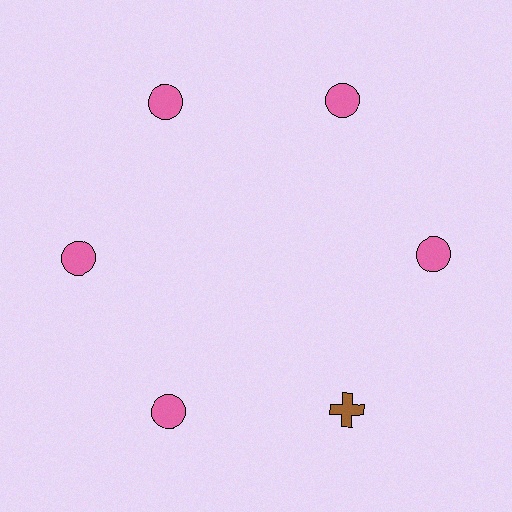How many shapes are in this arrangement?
There are 6 shapes arranged in a ring pattern.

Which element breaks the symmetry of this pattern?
The brown cross at roughly the 5 o'clock position breaks the symmetry. All other shapes are pink circles.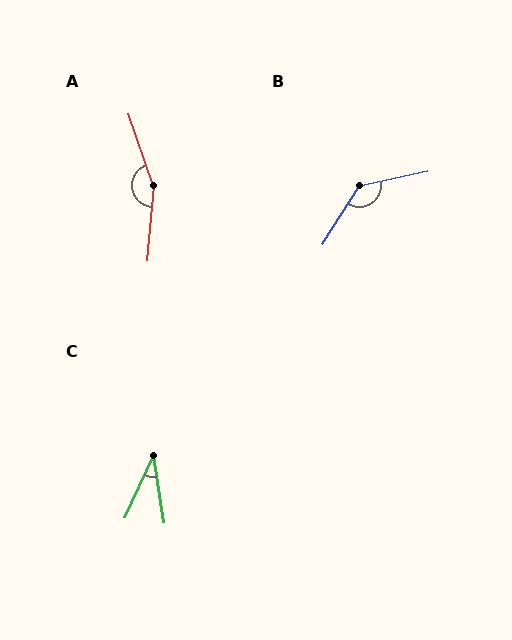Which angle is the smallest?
C, at approximately 33 degrees.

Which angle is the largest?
A, at approximately 156 degrees.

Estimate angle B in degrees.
Approximately 134 degrees.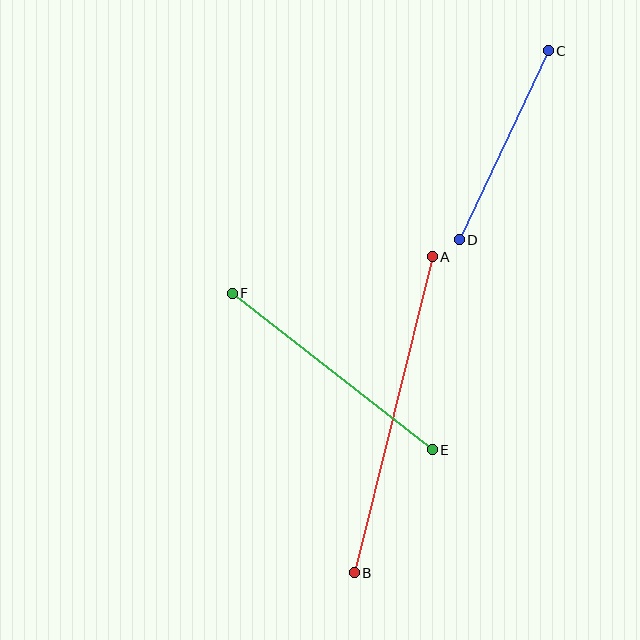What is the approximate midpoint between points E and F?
The midpoint is at approximately (332, 372) pixels.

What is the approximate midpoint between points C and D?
The midpoint is at approximately (504, 145) pixels.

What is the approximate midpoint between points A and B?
The midpoint is at approximately (393, 415) pixels.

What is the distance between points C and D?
The distance is approximately 209 pixels.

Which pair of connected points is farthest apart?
Points A and B are farthest apart.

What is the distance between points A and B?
The distance is approximately 326 pixels.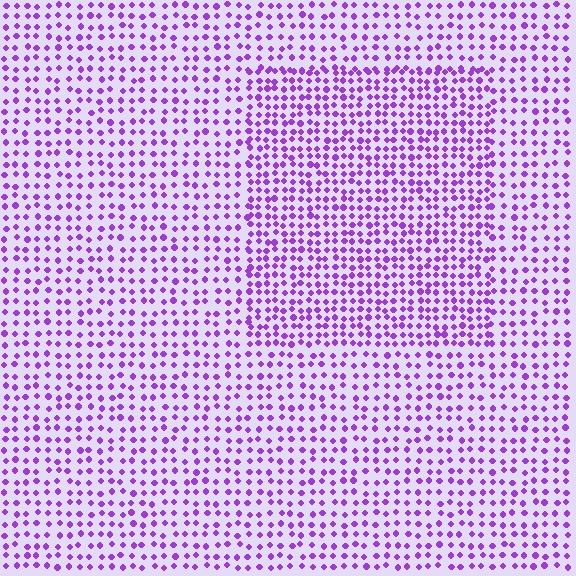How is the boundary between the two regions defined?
The boundary is defined by a change in element density (approximately 1.6x ratio). All elements are the same color, size, and shape.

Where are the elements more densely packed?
The elements are more densely packed inside the rectangle boundary.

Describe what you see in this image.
The image contains small purple elements arranged at two different densities. A rectangle-shaped region is visible where the elements are more densely packed than the surrounding area.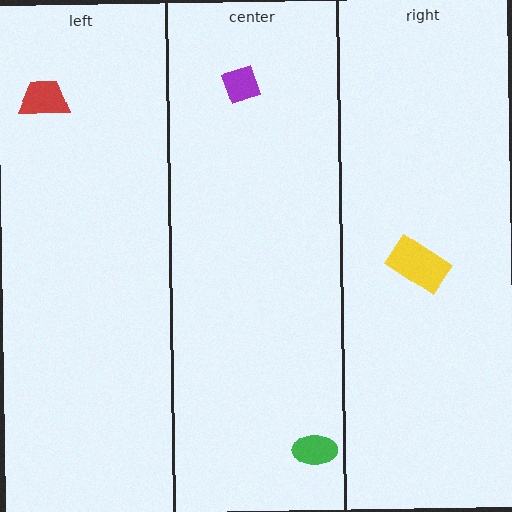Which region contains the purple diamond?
The center region.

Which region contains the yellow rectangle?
The right region.